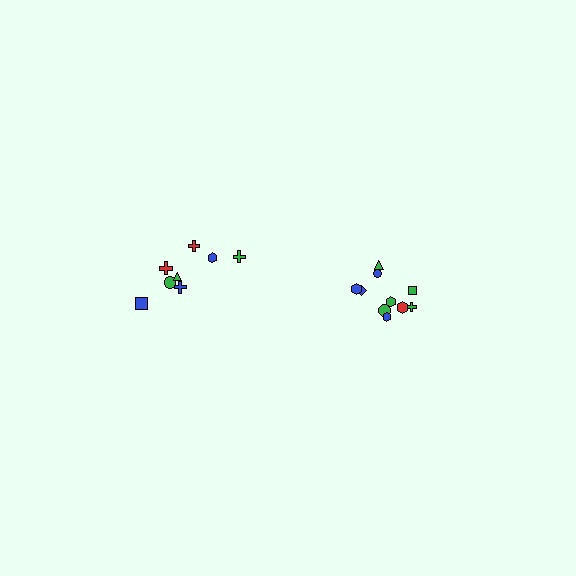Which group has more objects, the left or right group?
The right group.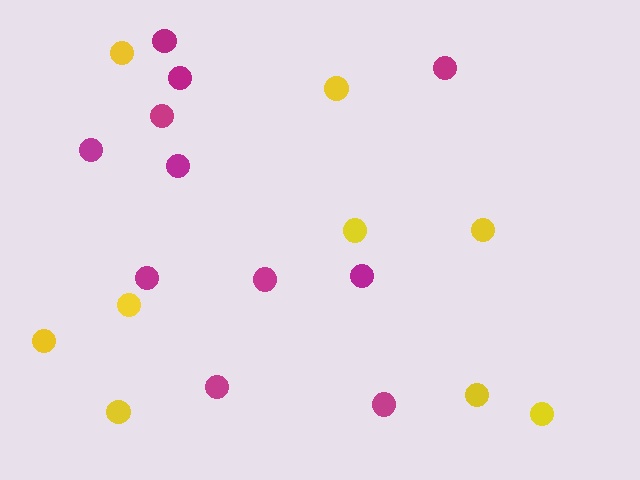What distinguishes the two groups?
There are 2 groups: one group of yellow circles (9) and one group of magenta circles (11).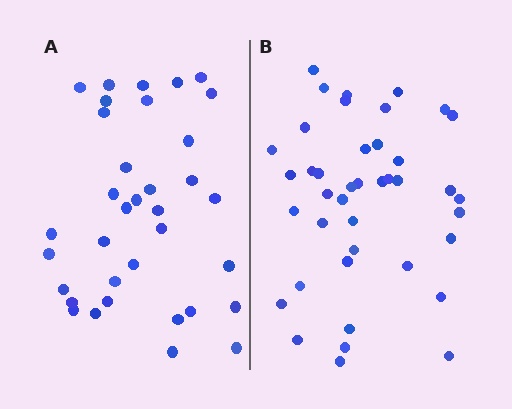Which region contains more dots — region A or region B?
Region B (the right region) has more dots.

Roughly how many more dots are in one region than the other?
Region B has about 6 more dots than region A.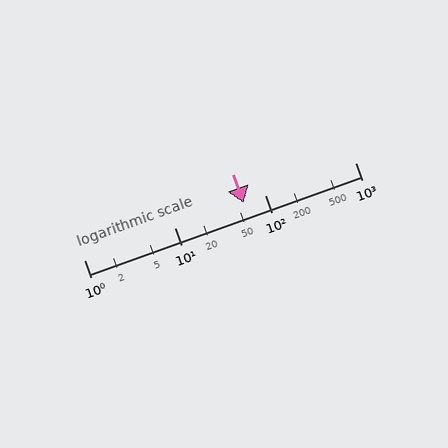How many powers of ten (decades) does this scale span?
The scale spans 3 decades, from 1 to 1000.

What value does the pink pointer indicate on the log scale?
The pointer indicates approximately 58.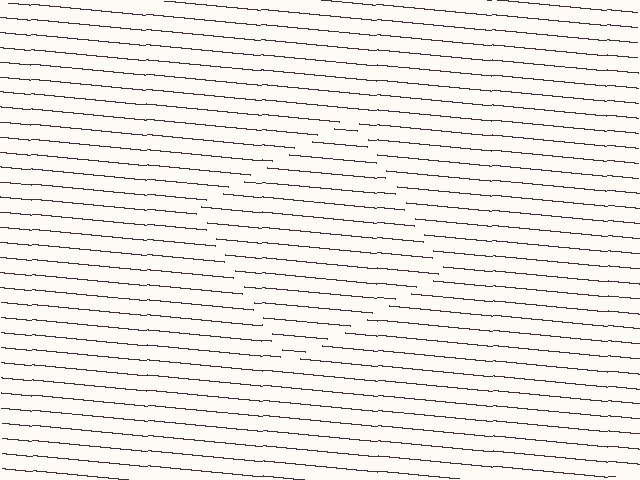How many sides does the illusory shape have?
4 sides — the line-ends trace a square.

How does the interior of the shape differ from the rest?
The interior of the shape contains the same grating, shifted by half a period — the contour is defined by the phase discontinuity where line-ends from the inner and outer gratings abut.